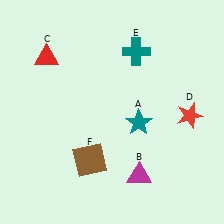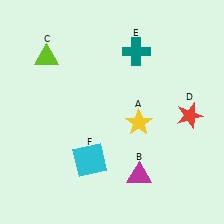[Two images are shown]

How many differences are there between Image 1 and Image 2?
There are 3 differences between the two images.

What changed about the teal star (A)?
In Image 1, A is teal. In Image 2, it changed to yellow.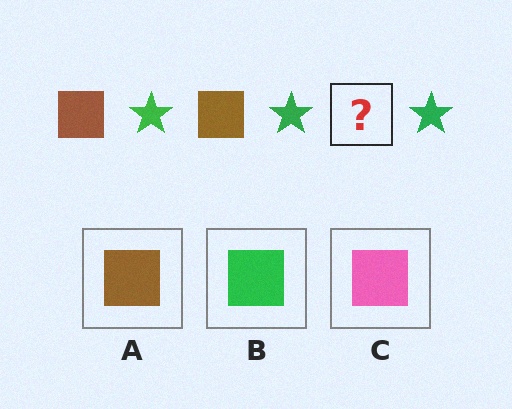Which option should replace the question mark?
Option A.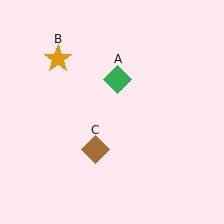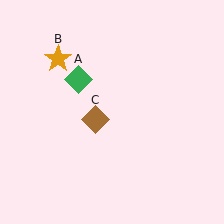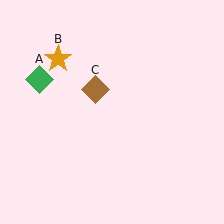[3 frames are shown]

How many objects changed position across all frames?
2 objects changed position: green diamond (object A), brown diamond (object C).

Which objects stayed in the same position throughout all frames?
Orange star (object B) remained stationary.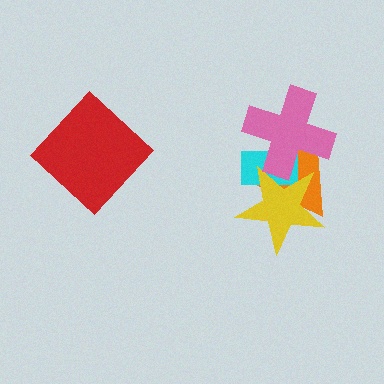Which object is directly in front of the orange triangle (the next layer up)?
The cyan rectangle is directly in front of the orange triangle.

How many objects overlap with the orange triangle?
3 objects overlap with the orange triangle.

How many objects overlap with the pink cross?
3 objects overlap with the pink cross.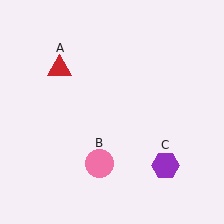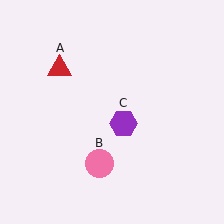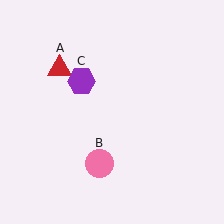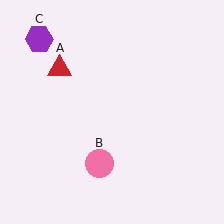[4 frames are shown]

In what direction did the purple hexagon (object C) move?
The purple hexagon (object C) moved up and to the left.